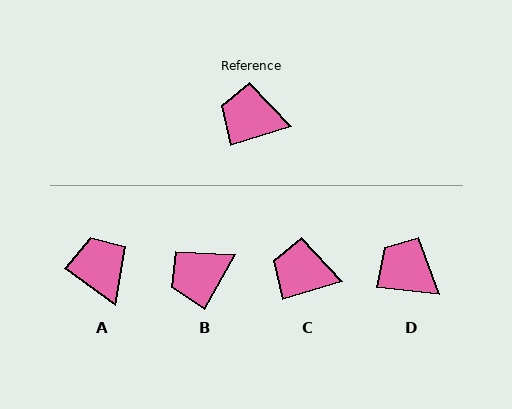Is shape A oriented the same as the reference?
No, it is off by about 52 degrees.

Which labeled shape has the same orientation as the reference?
C.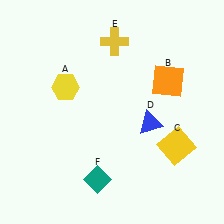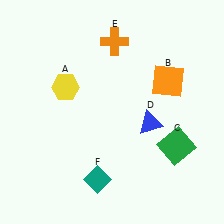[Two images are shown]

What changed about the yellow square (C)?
In Image 1, C is yellow. In Image 2, it changed to green.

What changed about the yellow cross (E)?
In Image 1, E is yellow. In Image 2, it changed to orange.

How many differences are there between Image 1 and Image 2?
There are 2 differences between the two images.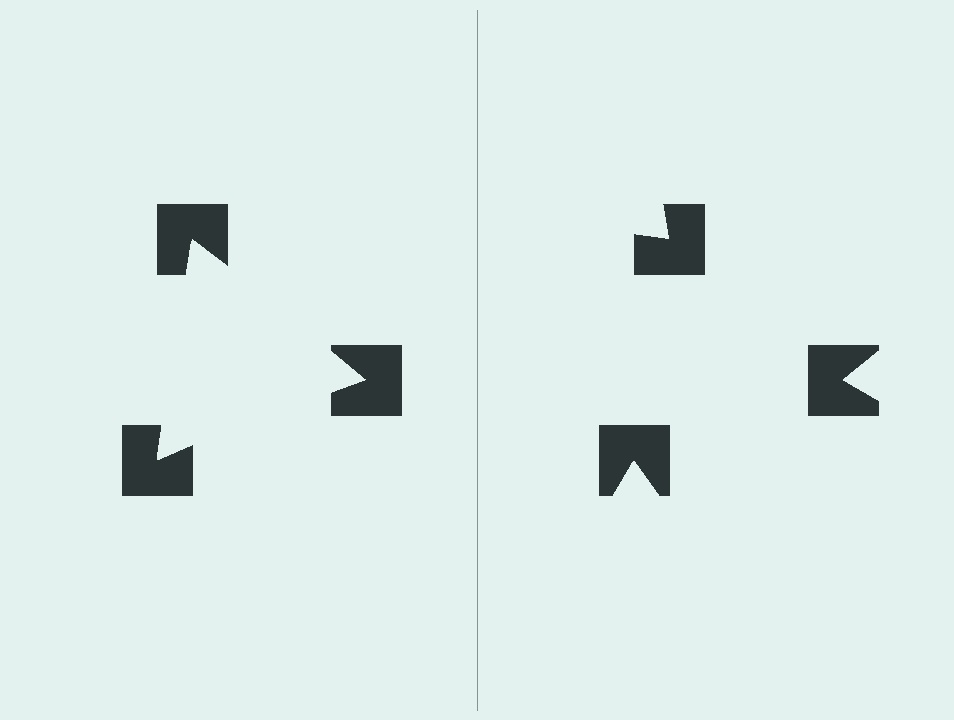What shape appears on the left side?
An illusory triangle.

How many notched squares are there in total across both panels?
6 — 3 on each side.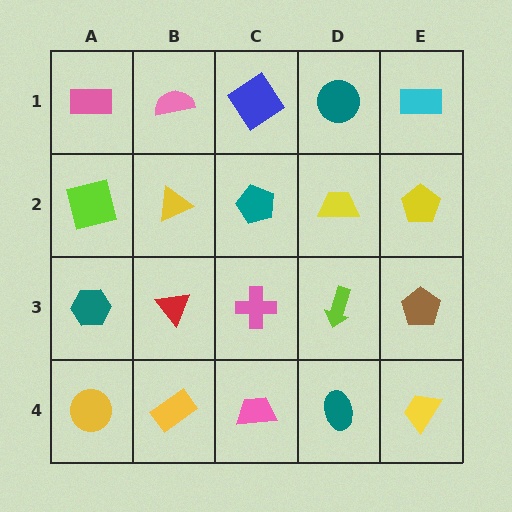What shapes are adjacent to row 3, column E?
A yellow pentagon (row 2, column E), a yellow trapezoid (row 4, column E), a lime arrow (row 3, column D).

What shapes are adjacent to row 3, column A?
A lime square (row 2, column A), a yellow circle (row 4, column A), a red triangle (row 3, column B).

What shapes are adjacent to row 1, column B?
A yellow triangle (row 2, column B), a pink rectangle (row 1, column A), a blue diamond (row 1, column C).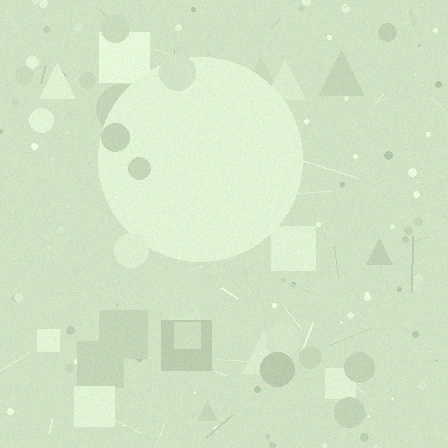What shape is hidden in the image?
A circle is hidden in the image.